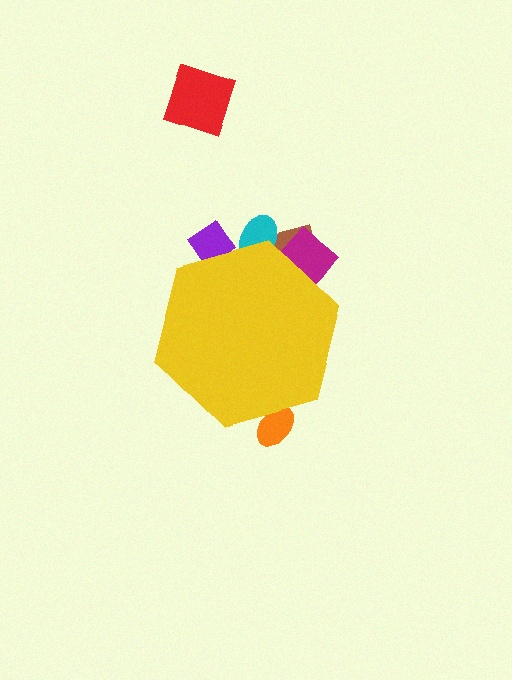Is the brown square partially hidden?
Yes, the brown square is partially hidden behind the yellow hexagon.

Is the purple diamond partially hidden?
Yes, the purple diamond is partially hidden behind the yellow hexagon.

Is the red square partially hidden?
No, the red square is fully visible.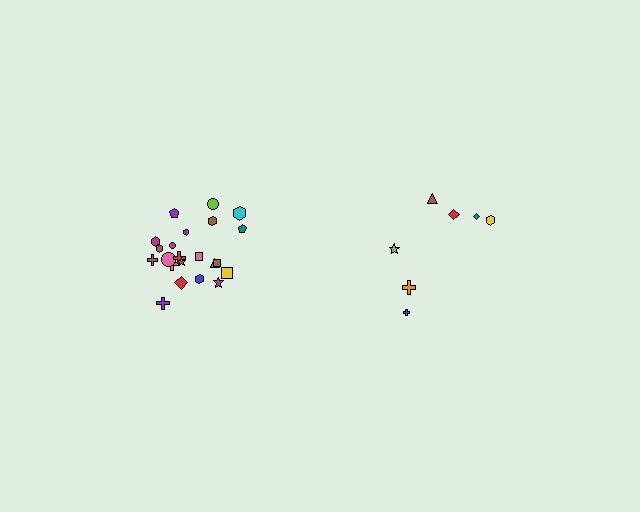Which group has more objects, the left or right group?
The left group.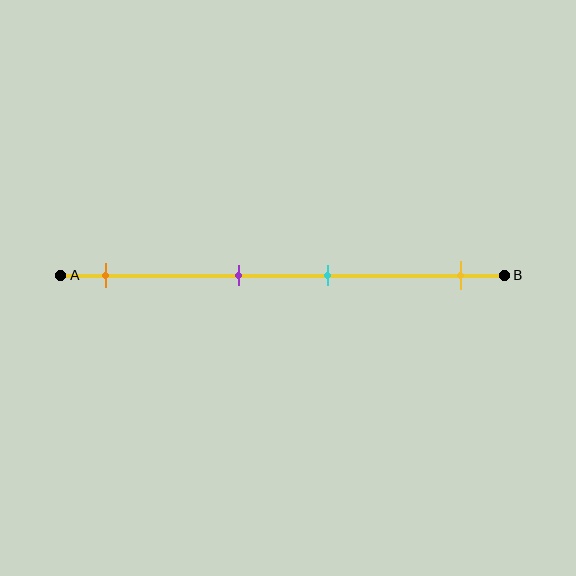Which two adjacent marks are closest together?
The purple and cyan marks are the closest adjacent pair.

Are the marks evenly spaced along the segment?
No, the marks are not evenly spaced.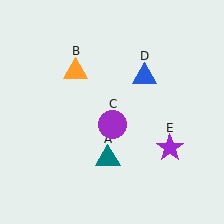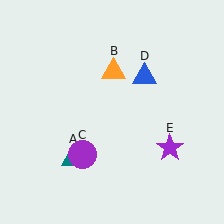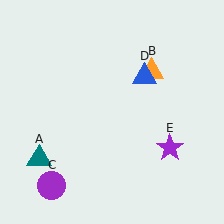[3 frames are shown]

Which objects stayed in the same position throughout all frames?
Blue triangle (object D) and purple star (object E) remained stationary.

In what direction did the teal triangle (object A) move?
The teal triangle (object A) moved left.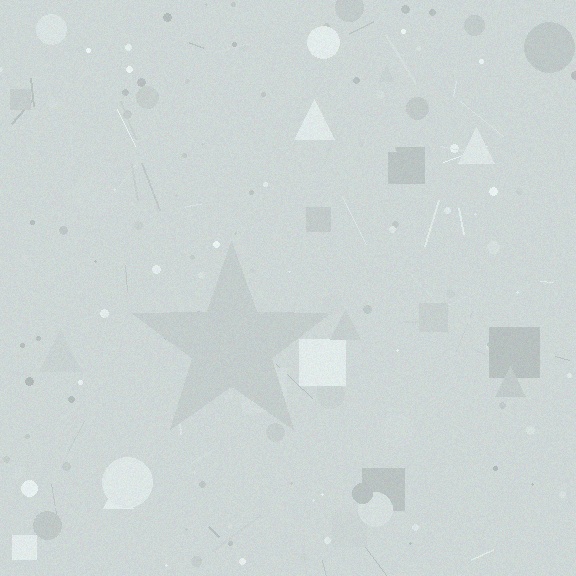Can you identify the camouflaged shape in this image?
The camouflaged shape is a star.